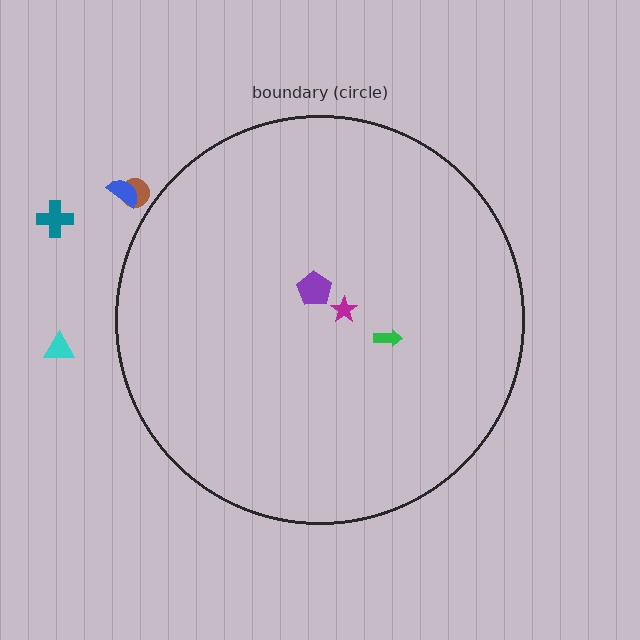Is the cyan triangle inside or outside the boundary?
Outside.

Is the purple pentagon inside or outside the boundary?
Inside.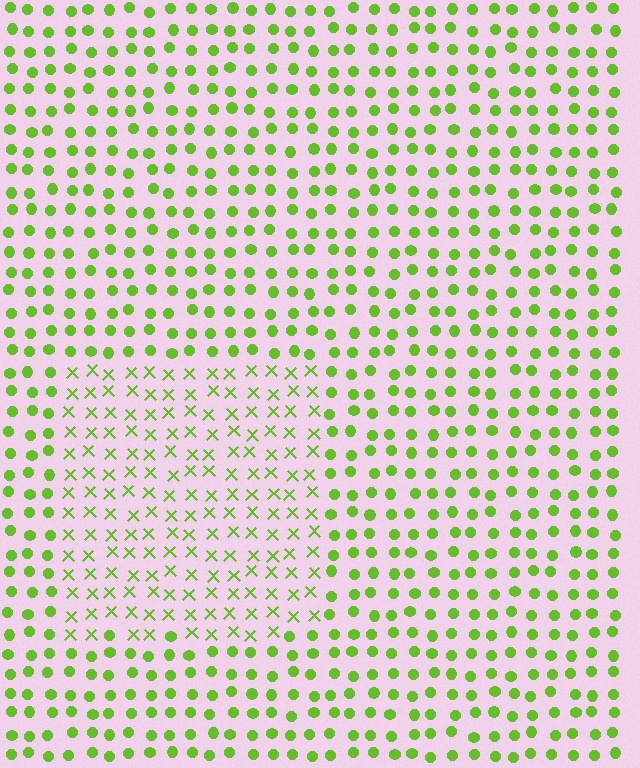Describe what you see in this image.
The image is filled with small lime elements arranged in a uniform grid. A rectangle-shaped region contains X marks, while the surrounding area contains circles. The boundary is defined purely by the change in element shape.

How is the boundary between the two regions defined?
The boundary is defined by a change in element shape: X marks inside vs. circles outside. All elements share the same color and spacing.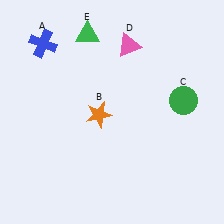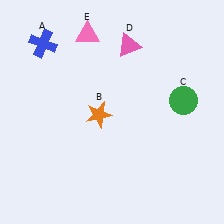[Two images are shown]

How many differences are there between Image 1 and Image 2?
There is 1 difference between the two images.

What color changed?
The triangle (E) changed from green in Image 1 to pink in Image 2.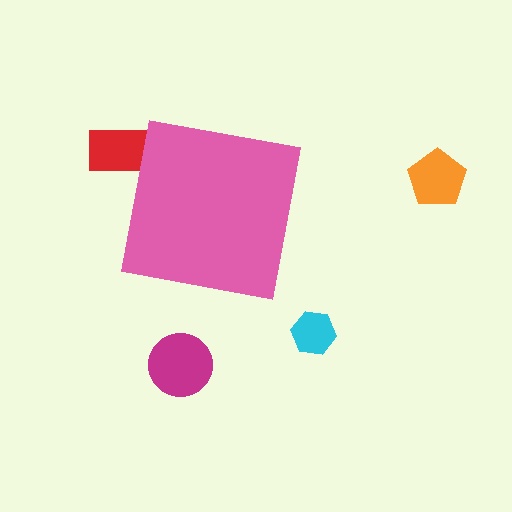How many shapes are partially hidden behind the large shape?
1 shape is partially hidden.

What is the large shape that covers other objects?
A pink square.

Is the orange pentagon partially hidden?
No, the orange pentagon is fully visible.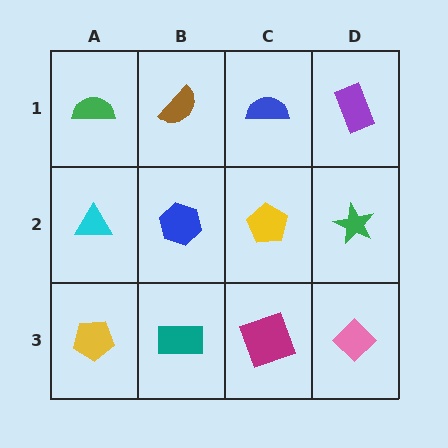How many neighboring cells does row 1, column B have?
3.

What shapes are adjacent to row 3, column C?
A yellow pentagon (row 2, column C), a teal rectangle (row 3, column B), a pink diamond (row 3, column D).